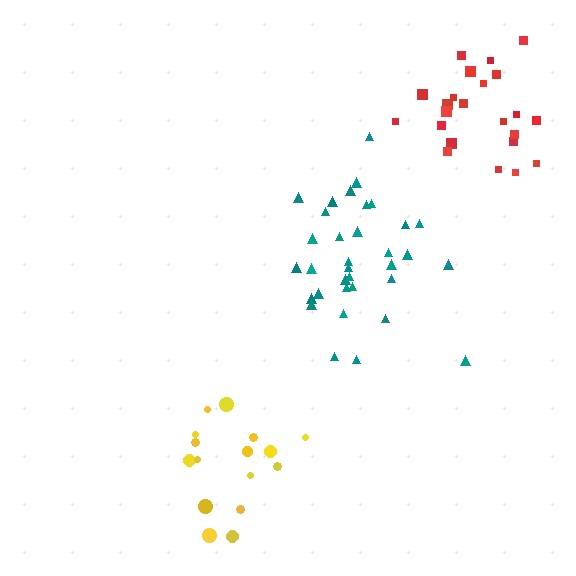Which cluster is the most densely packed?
Teal.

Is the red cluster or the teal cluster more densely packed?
Teal.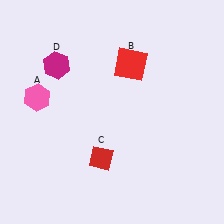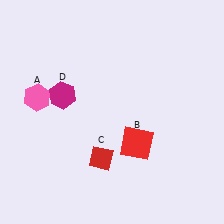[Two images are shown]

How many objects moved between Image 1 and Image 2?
2 objects moved between the two images.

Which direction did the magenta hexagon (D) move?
The magenta hexagon (D) moved down.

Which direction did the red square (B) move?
The red square (B) moved down.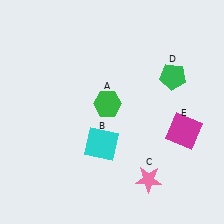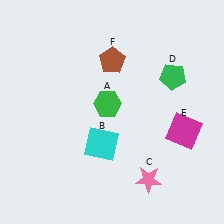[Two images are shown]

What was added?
A brown pentagon (F) was added in Image 2.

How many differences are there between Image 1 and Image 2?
There is 1 difference between the two images.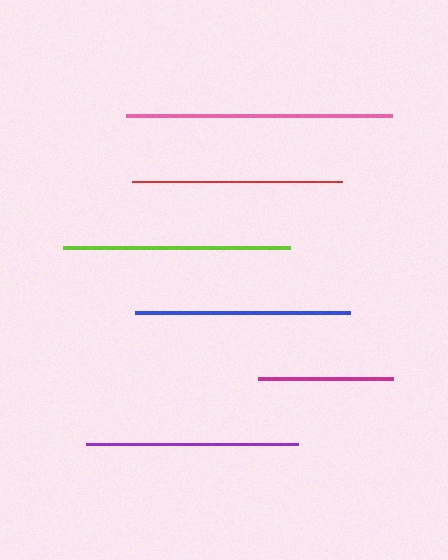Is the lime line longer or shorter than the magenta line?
The lime line is longer than the magenta line.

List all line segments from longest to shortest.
From longest to shortest: pink, lime, blue, purple, red, magenta.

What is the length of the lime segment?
The lime segment is approximately 227 pixels long.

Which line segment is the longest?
The pink line is the longest at approximately 265 pixels.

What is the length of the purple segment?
The purple segment is approximately 212 pixels long.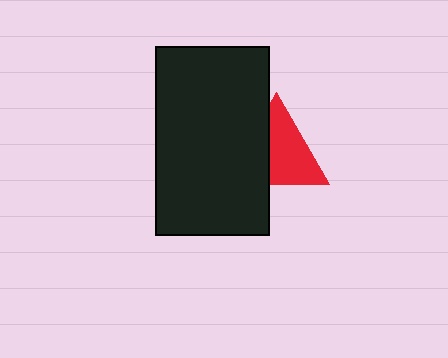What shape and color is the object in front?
The object in front is a black rectangle.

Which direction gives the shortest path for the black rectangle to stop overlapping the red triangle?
Moving left gives the shortest separation.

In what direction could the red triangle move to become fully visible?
The red triangle could move right. That would shift it out from behind the black rectangle entirely.